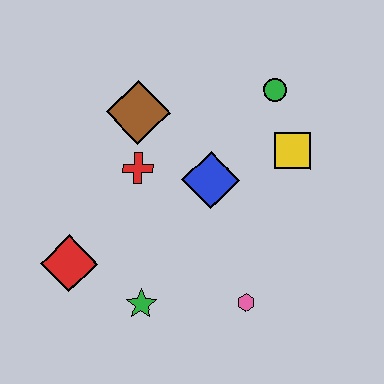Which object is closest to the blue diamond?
The red cross is closest to the blue diamond.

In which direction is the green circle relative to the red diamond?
The green circle is to the right of the red diamond.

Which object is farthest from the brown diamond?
The pink hexagon is farthest from the brown diamond.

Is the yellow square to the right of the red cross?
Yes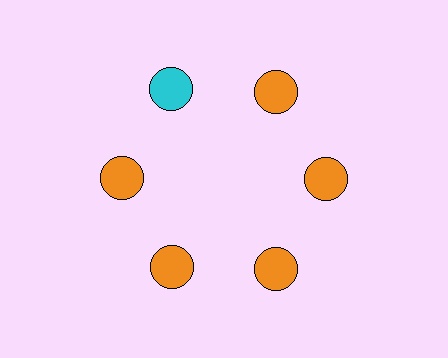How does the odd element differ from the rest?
It has a different color: cyan instead of orange.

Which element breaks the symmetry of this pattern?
The cyan circle at roughly the 11 o'clock position breaks the symmetry. All other shapes are orange circles.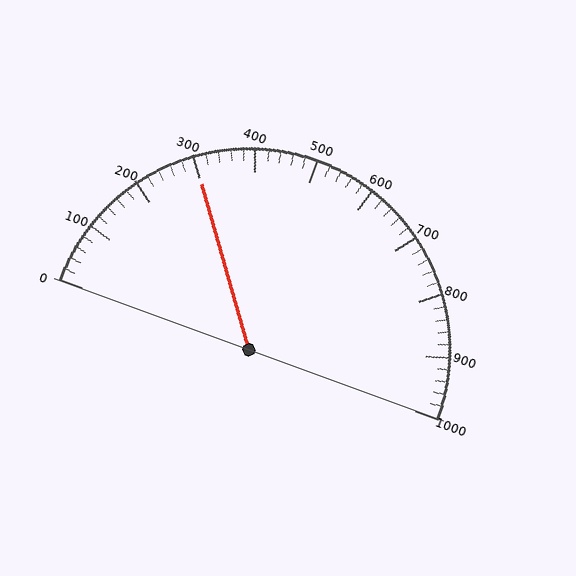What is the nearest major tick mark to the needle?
The nearest major tick mark is 300.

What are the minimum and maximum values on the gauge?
The gauge ranges from 0 to 1000.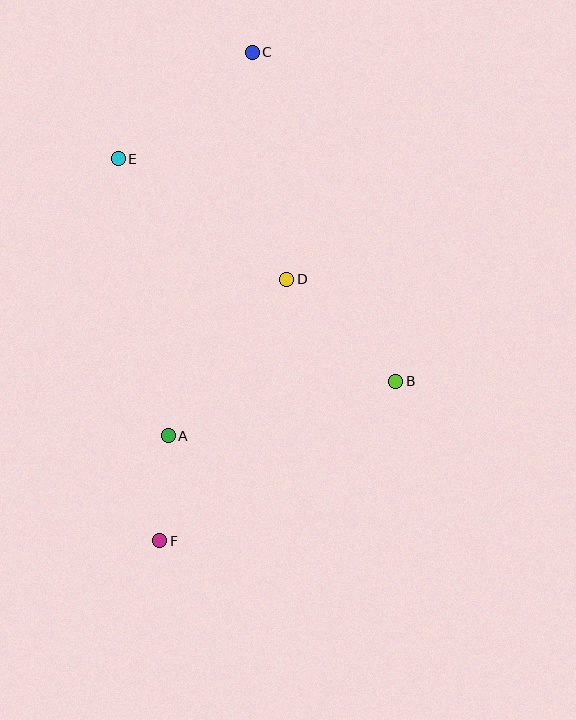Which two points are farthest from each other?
Points C and F are farthest from each other.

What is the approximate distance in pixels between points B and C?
The distance between B and C is approximately 359 pixels.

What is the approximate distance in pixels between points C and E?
The distance between C and E is approximately 171 pixels.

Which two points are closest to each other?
Points A and F are closest to each other.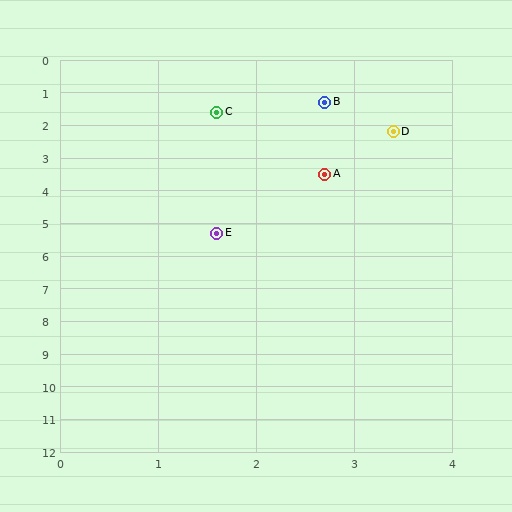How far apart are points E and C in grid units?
Points E and C are about 3.7 grid units apart.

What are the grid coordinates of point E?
Point E is at approximately (1.6, 5.3).